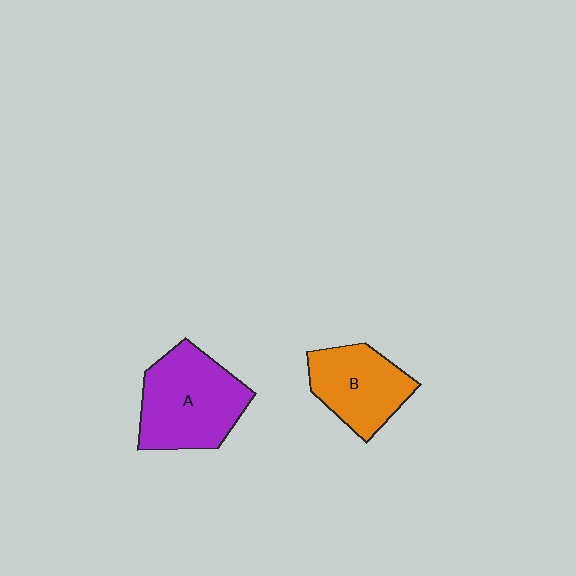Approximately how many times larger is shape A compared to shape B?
Approximately 1.3 times.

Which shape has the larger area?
Shape A (purple).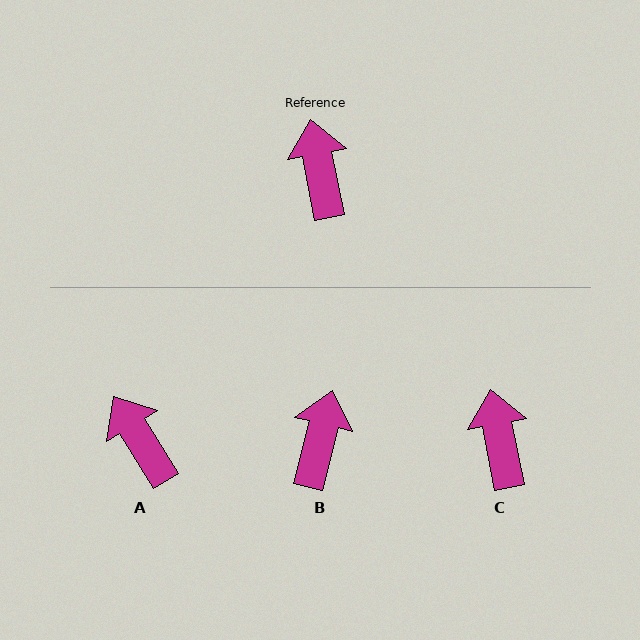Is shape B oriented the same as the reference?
No, it is off by about 25 degrees.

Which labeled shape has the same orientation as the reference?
C.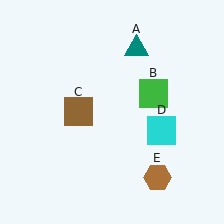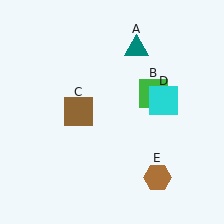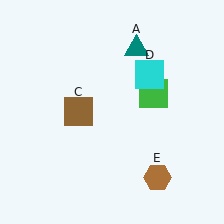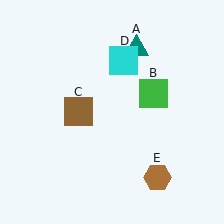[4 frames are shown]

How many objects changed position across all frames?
1 object changed position: cyan square (object D).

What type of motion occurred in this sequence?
The cyan square (object D) rotated counterclockwise around the center of the scene.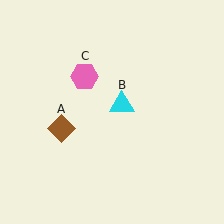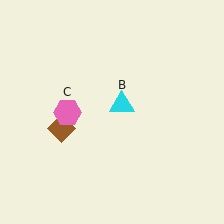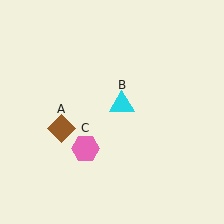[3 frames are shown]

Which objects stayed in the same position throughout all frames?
Brown diamond (object A) and cyan triangle (object B) remained stationary.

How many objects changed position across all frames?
1 object changed position: pink hexagon (object C).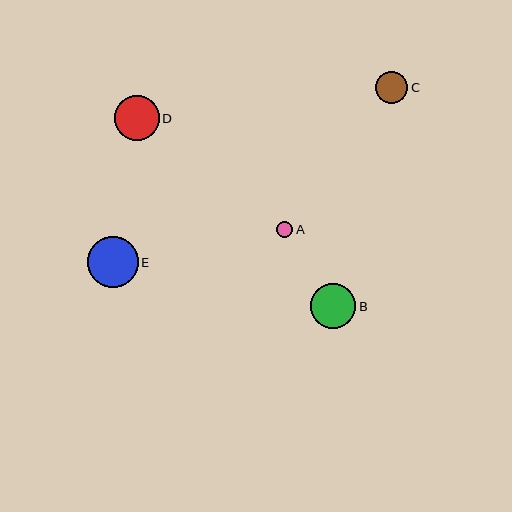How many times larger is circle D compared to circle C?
Circle D is approximately 1.4 times the size of circle C.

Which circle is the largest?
Circle E is the largest with a size of approximately 51 pixels.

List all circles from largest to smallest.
From largest to smallest: E, B, D, C, A.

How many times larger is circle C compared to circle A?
Circle C is approximately 2.0 times the size of circle A.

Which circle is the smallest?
Circle A is the smallest with a size of approximately 16 pixels.